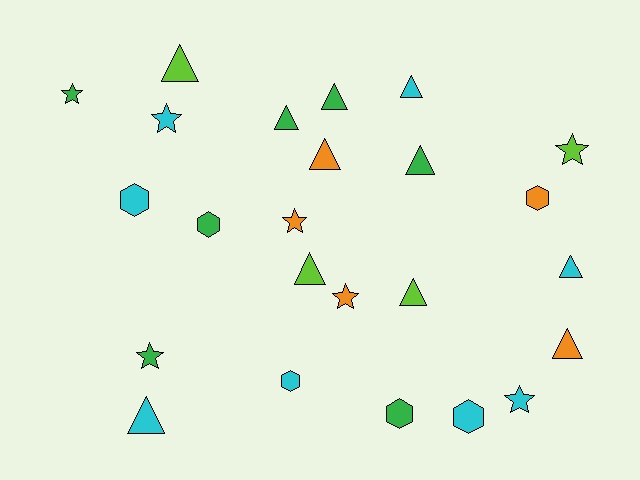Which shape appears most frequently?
Triangle, with 11 objects.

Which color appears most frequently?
Cyan, with 8 objects.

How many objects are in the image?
There are 24 objects.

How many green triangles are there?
There are 3 green triangles.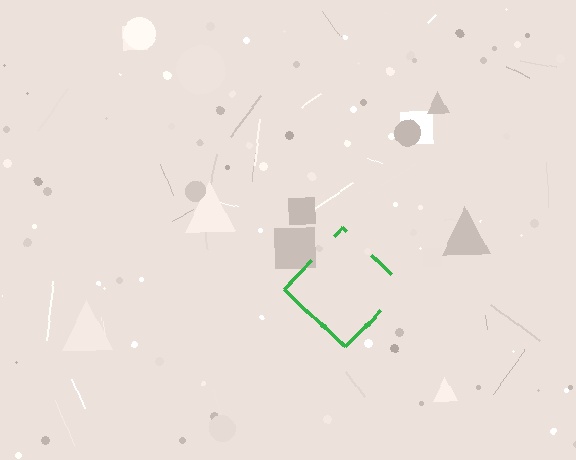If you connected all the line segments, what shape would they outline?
They would outline a diamond.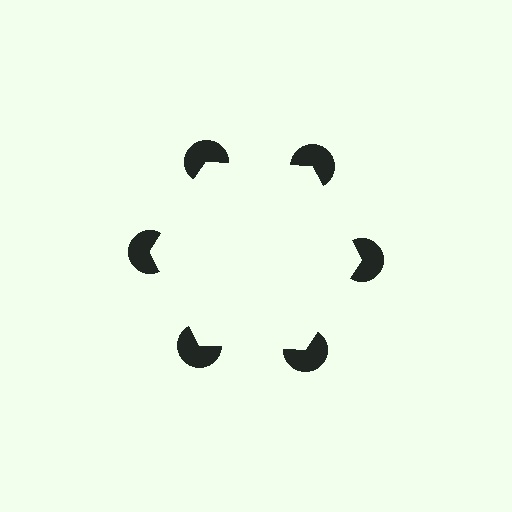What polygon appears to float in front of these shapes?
An illusory hexagon — its edges are inferred from the aligned wedge cuts in the pac-man discs, not physically drawn.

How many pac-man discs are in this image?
There are 6 — one at each vertex of the illusory hexagon.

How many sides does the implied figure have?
6 sides.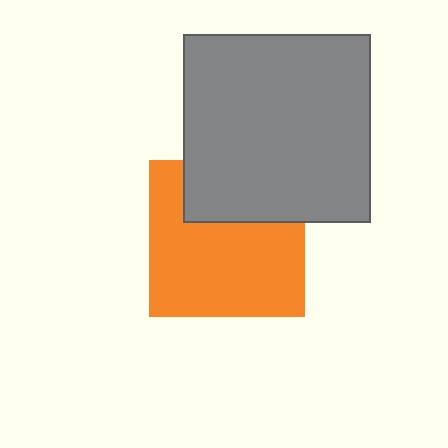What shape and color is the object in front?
The object in front is a gray square.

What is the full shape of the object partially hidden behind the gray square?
The partially hidden object is an orange square.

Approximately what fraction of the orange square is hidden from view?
Roughly 32% of the orange square is hidden behind the gray square.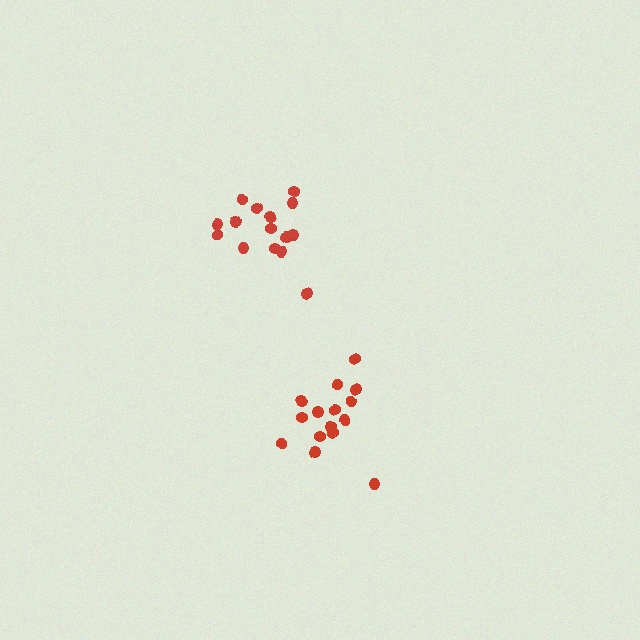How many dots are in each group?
Group 1: 15 dots, Group 2: 15 dots (30 total).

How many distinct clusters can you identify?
There are 2 distinct clusters.